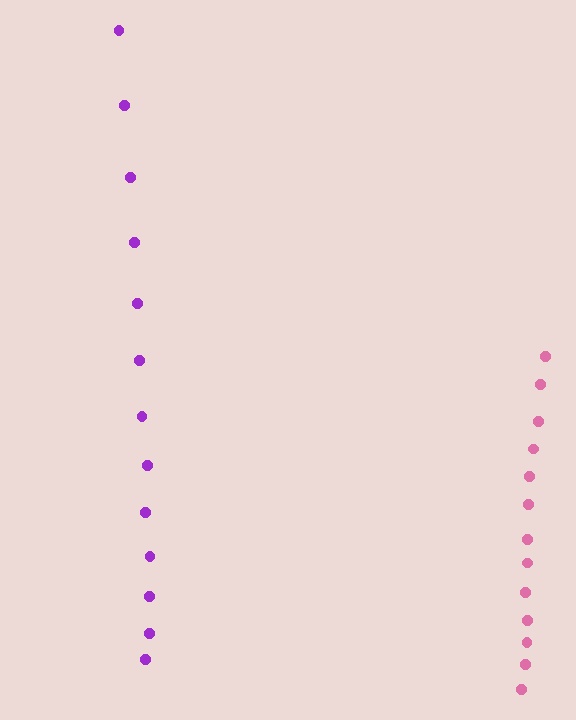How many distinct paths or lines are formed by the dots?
There are 2 distinct paths.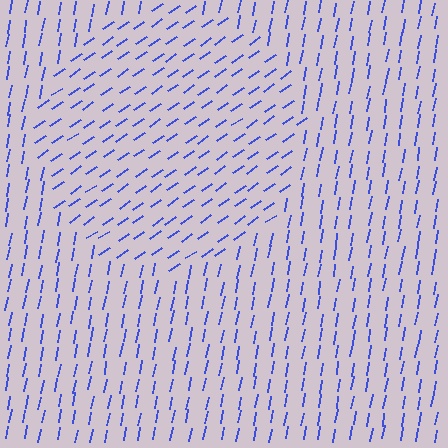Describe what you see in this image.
The image is filled with small blue line segments. A circle region in the image has lines oriented differently from the surrounding lines, creating a visible texture boundary.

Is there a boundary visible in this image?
Yes, there is a texture boundary formed by a change in line orientation.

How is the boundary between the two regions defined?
The boundary is defined purely by a change in line orientation (approximately 45 degrees difference). All lines are the same color and thickness.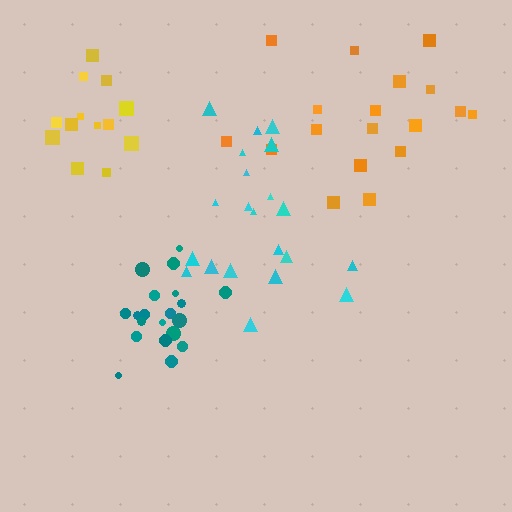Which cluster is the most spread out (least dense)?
Orange.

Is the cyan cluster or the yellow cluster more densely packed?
Yellow.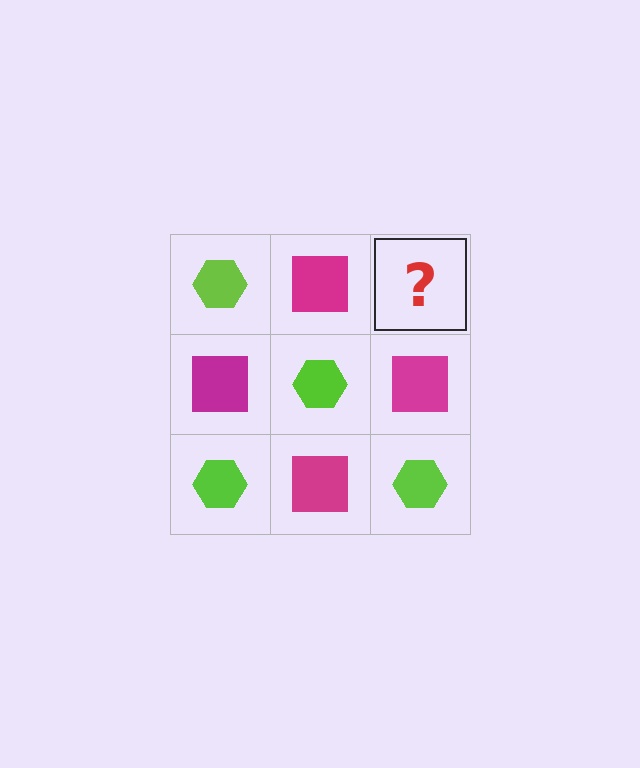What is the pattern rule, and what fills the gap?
The rule is that it alternates lime hexagon and magenta square in a checkerboard pattern. The gap should be filled with a lime hexagon.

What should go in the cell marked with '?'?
The missing cell should contain a lime hexagon.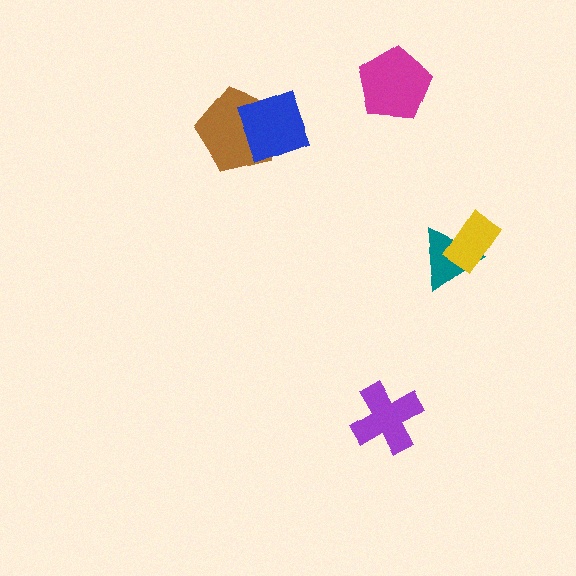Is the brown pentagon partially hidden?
Yes, it is partially covered by another shape.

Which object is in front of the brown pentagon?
The blue diamond is in front of the brown pentagon.